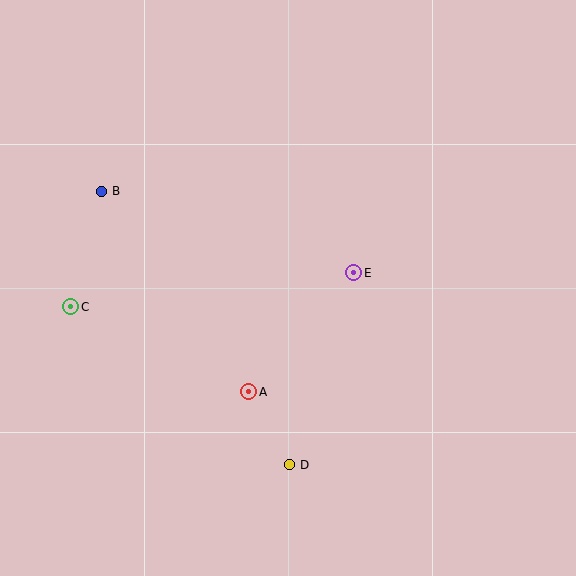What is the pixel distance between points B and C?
The distance between B and C is 119 pixels.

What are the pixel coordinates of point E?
Point E is at (354, 273).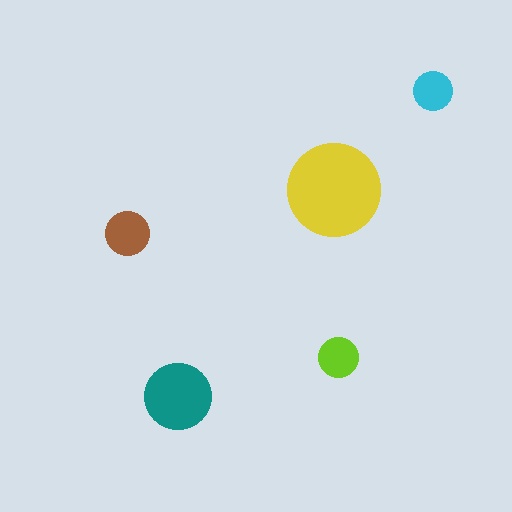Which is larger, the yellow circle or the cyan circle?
The yellow one.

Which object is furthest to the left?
The brown circle is leftmost.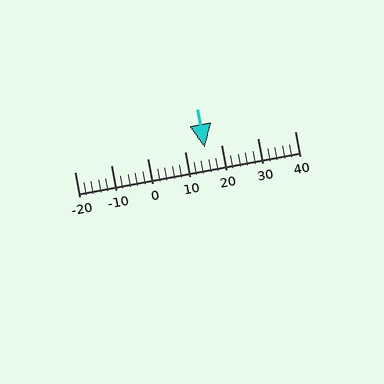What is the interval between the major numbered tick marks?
The major tick marks are spaced 10 units apart.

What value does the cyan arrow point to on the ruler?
The cyan arrow points to approximately 16.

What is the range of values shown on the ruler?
The ruler shows values from -20 to 40.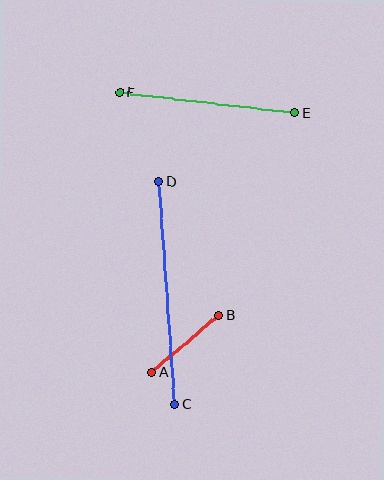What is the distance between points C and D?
The distance is approximately 223 pixels.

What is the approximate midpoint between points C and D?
The midpoint is at approximately (167, 293) pixels.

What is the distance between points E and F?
The distance is approximately 176 pixels.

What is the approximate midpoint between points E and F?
The midpoint is at approximately (207, 103) pixels.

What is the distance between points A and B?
The distance is approximately 89 pixels.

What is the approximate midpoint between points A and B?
The midpoint is at approximately (185, 344) pixels.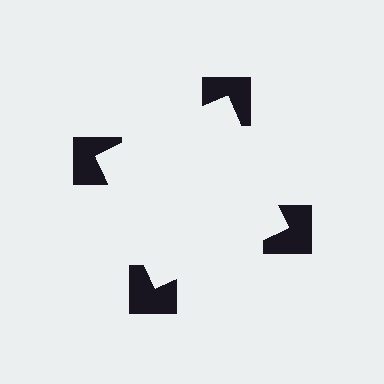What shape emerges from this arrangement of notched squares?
An illusory square — its edges are inferred from the aligned wedge cuts in the notched squares, not physically drawn.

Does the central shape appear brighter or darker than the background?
It typically appears slightly brighter than the background, even though no actual brightness change is drawn.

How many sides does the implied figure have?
4 sides.